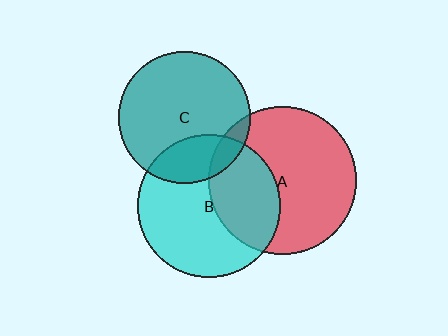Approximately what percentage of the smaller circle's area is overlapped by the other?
Approximately 25%.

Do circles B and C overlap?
Yes.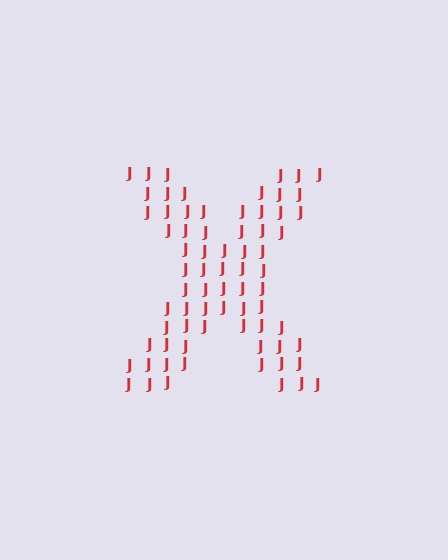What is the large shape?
The large shape is the letter X.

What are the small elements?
The small elements are letter J's.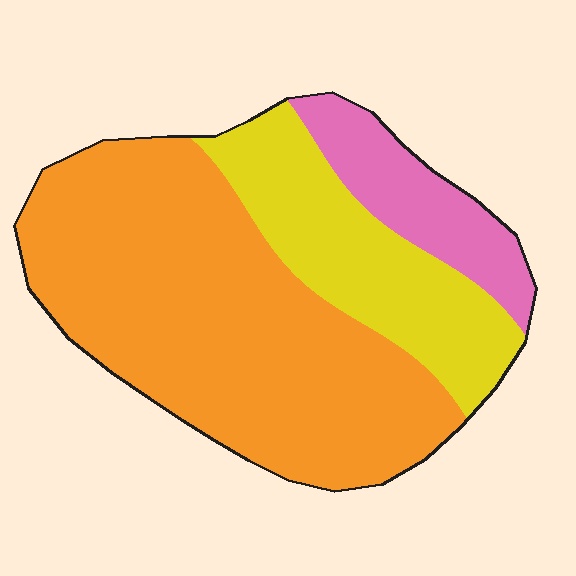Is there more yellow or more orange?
Orange.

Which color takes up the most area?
Orange, at roughly 60%.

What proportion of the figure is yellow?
Yellow takes up between a quarter and a half of the figure.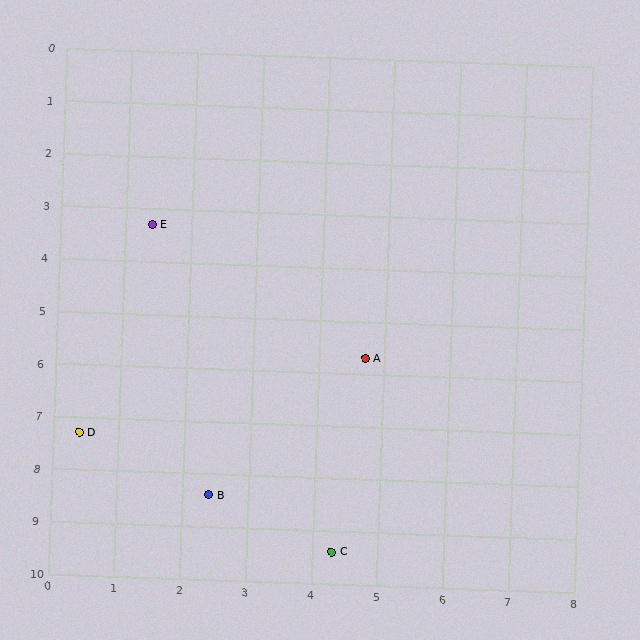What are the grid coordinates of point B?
Point B is at approximately (2.4, 8.4).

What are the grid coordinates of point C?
Point C is at approximately (4.3, 9.4).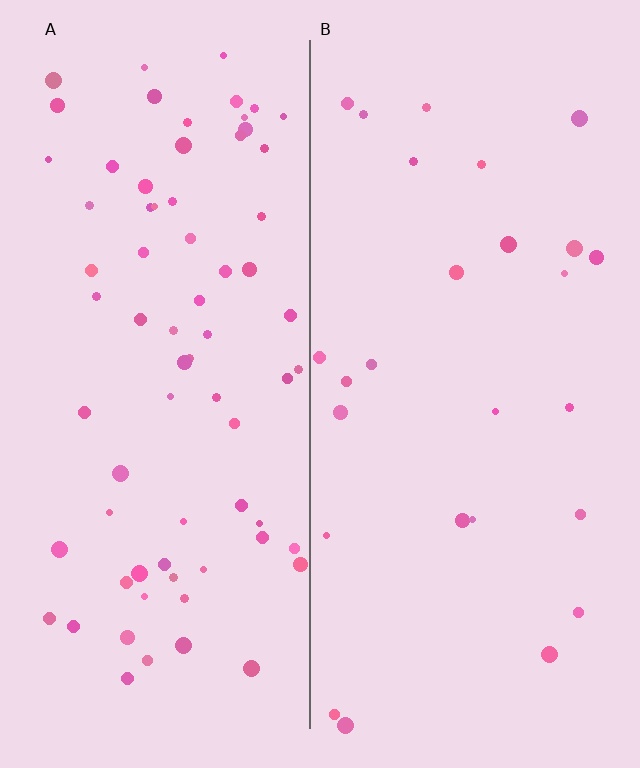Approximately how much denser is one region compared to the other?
Approximately 2.8× — region A over region B.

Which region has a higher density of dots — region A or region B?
A (the left).